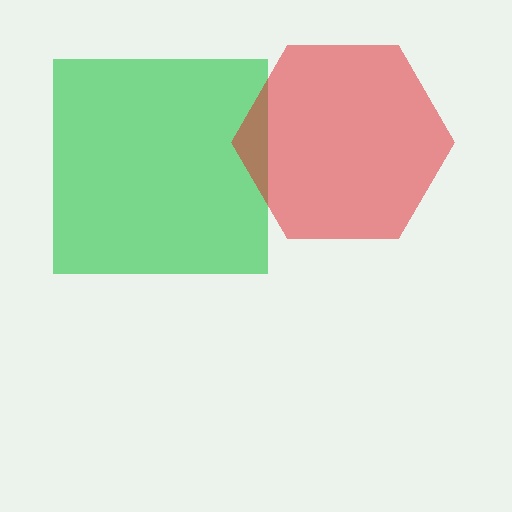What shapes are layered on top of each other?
The layered shapes are: a green square, a red hexagon.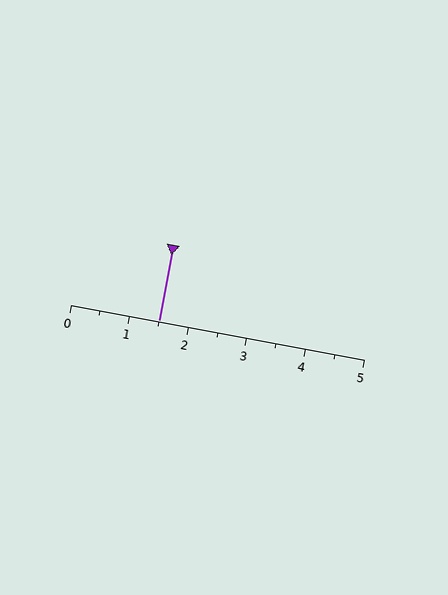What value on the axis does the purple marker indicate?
The marker indicates approximately 1.5.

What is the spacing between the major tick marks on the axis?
The major ticks are spaced 1 apart.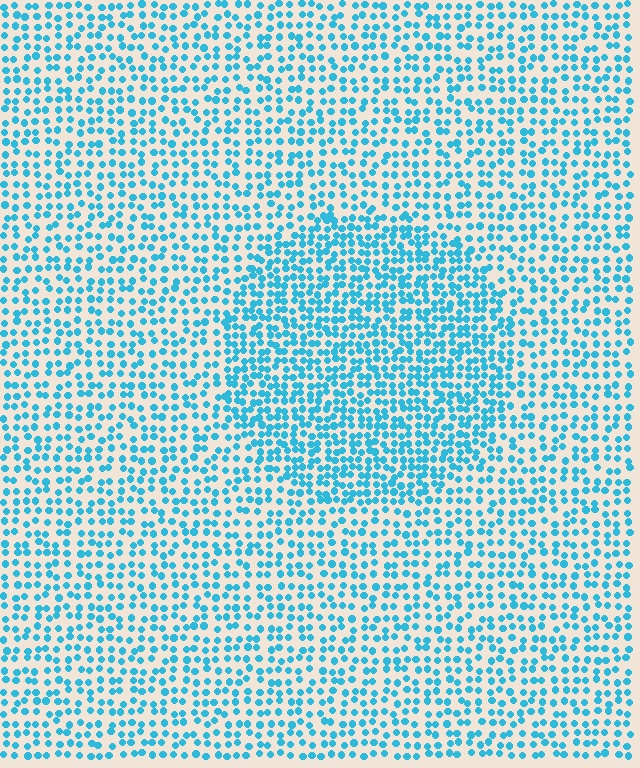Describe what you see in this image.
The image contains small cyan elements arranged at two different densities. A circle-shaped region is visible where the elements are more densely packed than the surrounding area.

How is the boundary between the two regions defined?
The boundary is defined by a change in element density (approximately 1.6x ratio). All elements are the same color, size, and shape.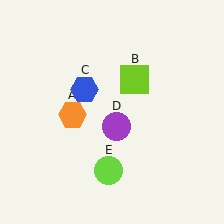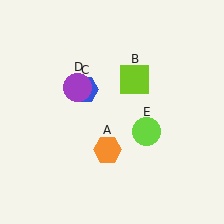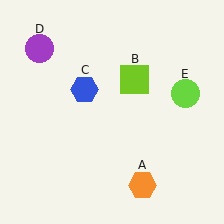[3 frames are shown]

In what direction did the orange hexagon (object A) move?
The orange hexagon (object A) moved down and to the right.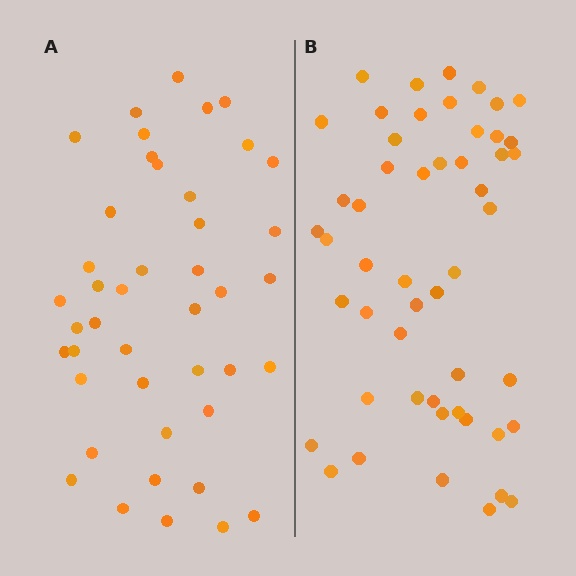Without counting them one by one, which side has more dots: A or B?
Region B (the right region) has more dots.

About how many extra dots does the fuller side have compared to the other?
Region B has roughly 8 or so more dots than region A.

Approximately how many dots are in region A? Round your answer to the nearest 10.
About 40 dots. (The exact count is 43, which rounds to 40.)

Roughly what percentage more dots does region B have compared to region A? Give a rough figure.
About 20% more.